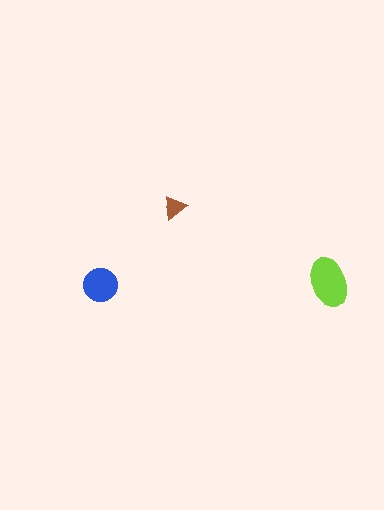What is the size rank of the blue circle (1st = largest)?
2nd.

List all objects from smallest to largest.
The brown triangle, the blue circle, the lime ellipse.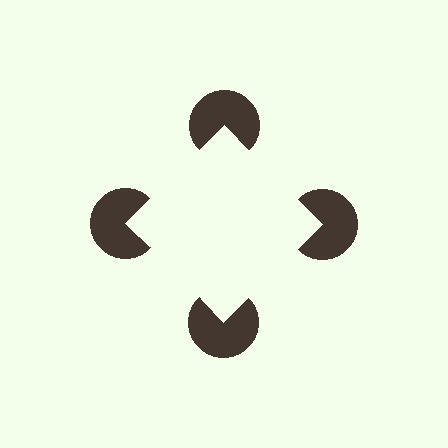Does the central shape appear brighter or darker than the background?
It typically appears slightly brighter than the background, even though no actual brightness change is drawn.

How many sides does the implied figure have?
4 sides.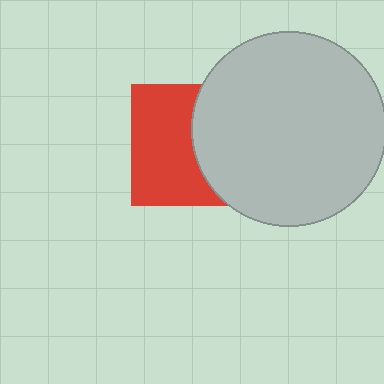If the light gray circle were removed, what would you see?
You would see the complete red square.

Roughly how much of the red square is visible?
About half of it is visible (roughly 56%).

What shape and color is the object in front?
The object in front is a light gray circle.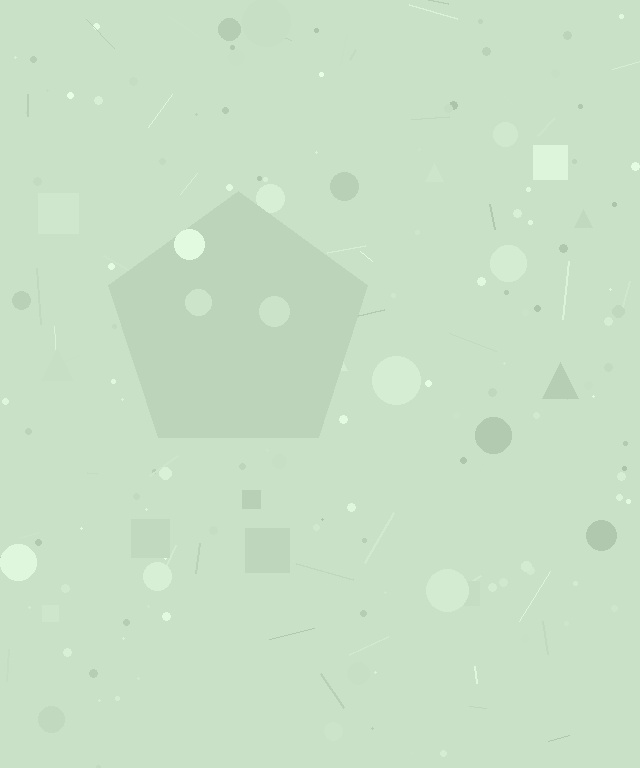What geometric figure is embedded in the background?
A pentagon is embedded in the background.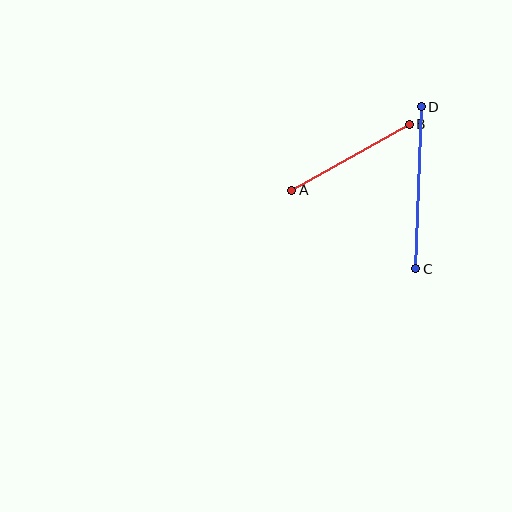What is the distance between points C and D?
The distance is approximately 162 pixels.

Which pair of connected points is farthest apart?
Points C and D are farthest apart.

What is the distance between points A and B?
The distance is approximately 135 pixels.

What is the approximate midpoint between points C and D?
The midpoint is at approximately (418, 188) pixels.